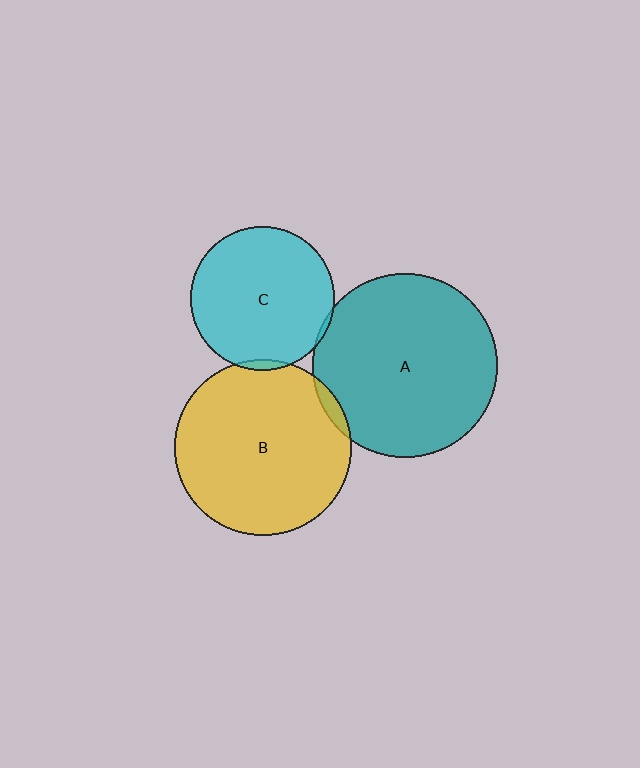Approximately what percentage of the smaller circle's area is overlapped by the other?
Approximately 5%.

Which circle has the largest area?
Circle A (teal).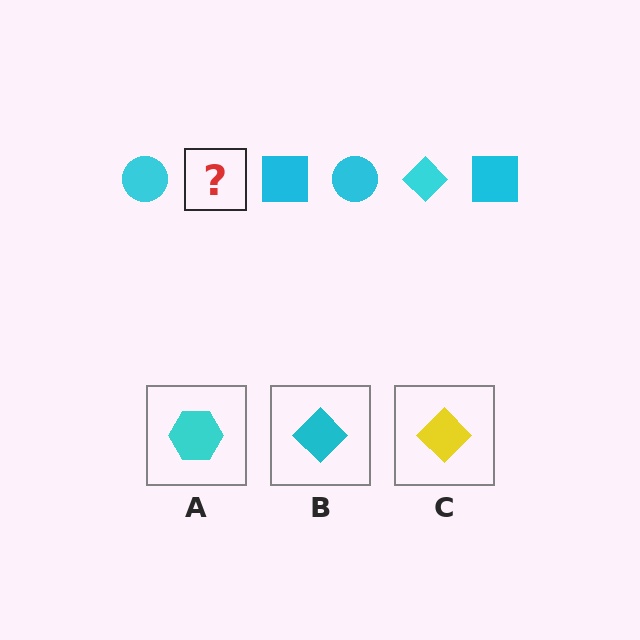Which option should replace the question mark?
Option B.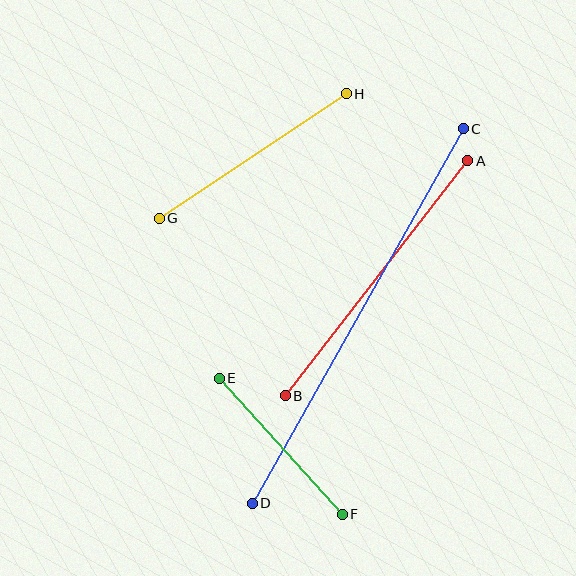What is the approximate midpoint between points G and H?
The midpoint is at approximately (253, 156) pixels.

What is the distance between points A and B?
The distance is approximately 298 pixels.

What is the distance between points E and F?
The distance is approximately 183 pixels.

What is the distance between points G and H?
The distance is approximately 225 pixels.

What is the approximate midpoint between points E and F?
The midpoint is at approximately (281, 446) pixels.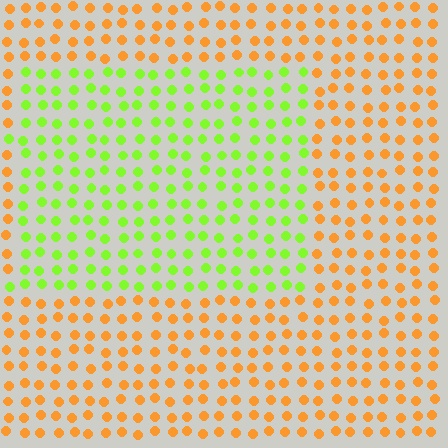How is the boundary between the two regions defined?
The boundary is defined purely by a slight shift in hue (about 65 degrees). Spacing, size, and orientation are identical on both sides.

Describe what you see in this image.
The image is filled with small orange elements in a uniform arrangement. A rectangle-shaped region is visible where the elements are tinted to a slightly different hue, forming a subtle color boundary.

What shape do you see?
I see a rectangle.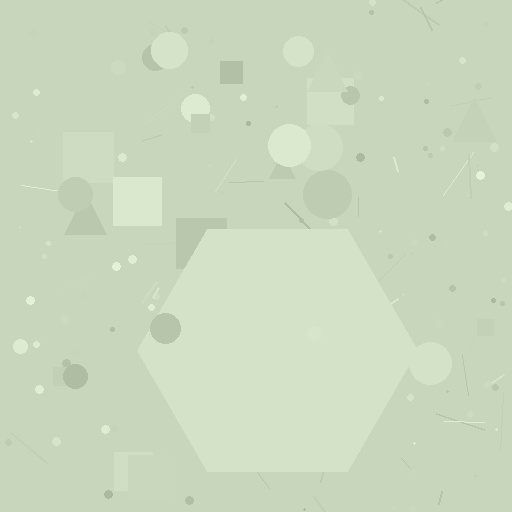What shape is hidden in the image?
A hexagon is hidden in the image.